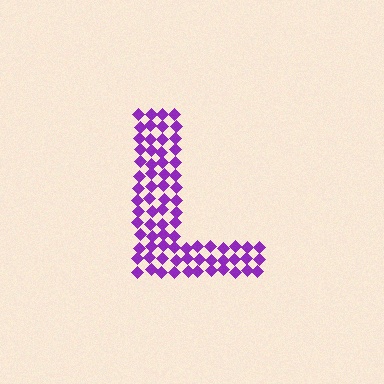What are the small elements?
The small elements are diamonds.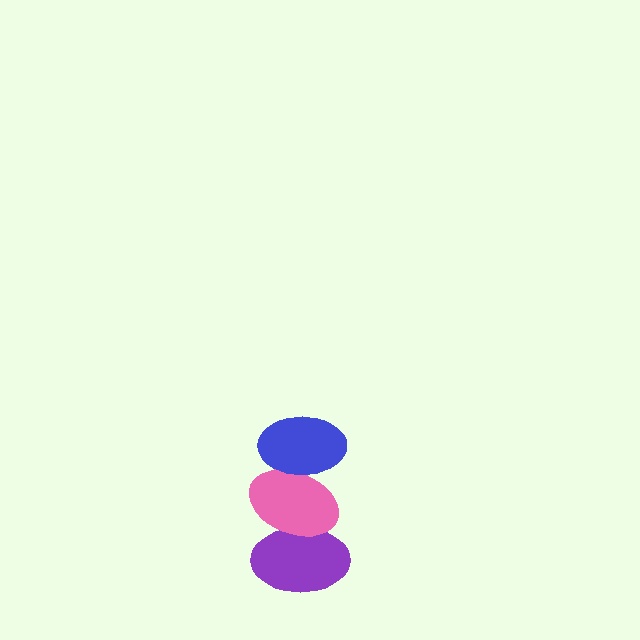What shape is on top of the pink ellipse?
The blue ellipse is on top of the pink ellipse.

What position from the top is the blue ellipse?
The blue ellipse is 1st from the top.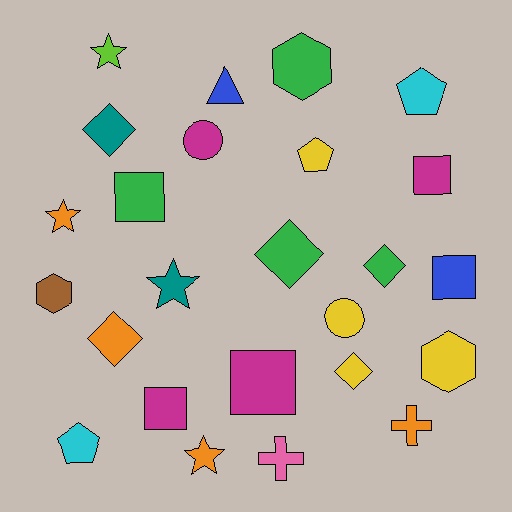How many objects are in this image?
There are 25 objects.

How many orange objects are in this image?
There are 4 orange objects.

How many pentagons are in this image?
There are 3 pentagons.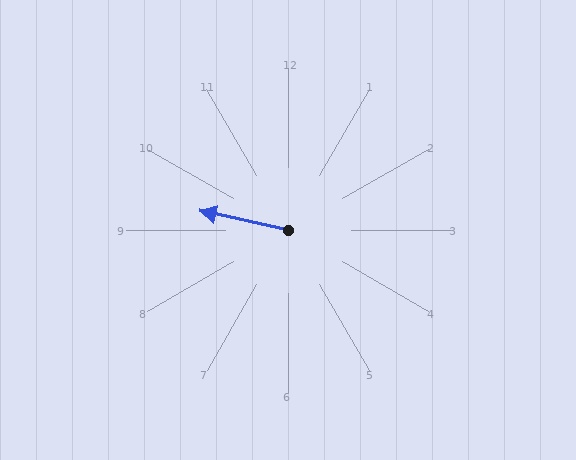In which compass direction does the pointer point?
West.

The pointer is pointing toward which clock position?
Roughly 9 o'clock.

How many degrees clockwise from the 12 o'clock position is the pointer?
Approximately 282 degrees.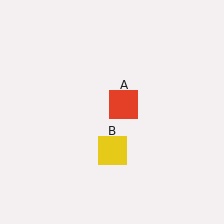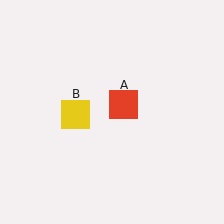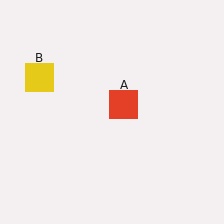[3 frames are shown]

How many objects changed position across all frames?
1 object changed position: yellow square (object B).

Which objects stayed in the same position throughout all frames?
Red square (object A) remained stationary.